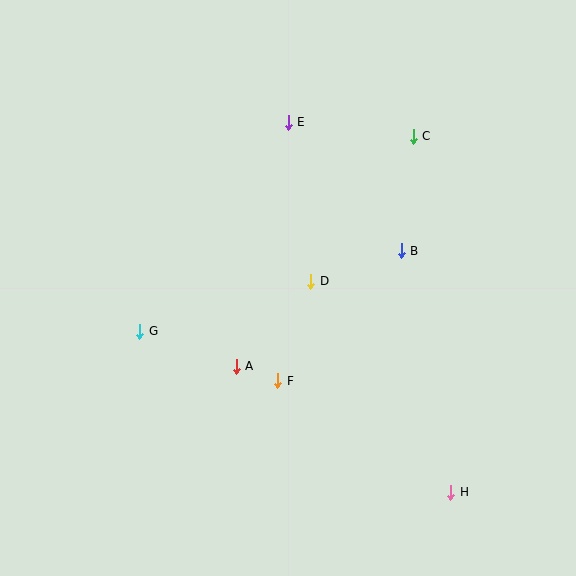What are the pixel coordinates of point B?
Point B is at (401, 251).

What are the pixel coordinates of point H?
Point H is at (451, 492).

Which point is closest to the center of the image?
Point D at (311, 281) is closest to the center.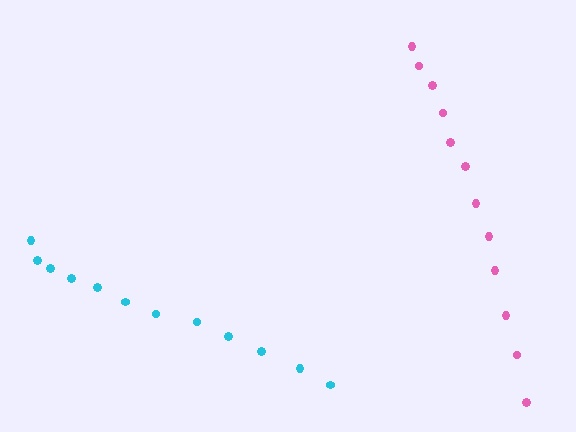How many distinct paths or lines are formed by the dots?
There are 2 distinct paths.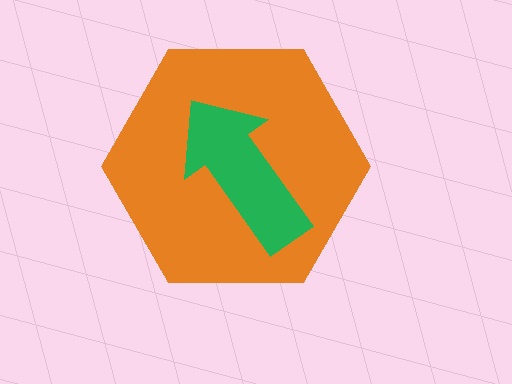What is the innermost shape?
The green arrow.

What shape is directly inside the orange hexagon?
The green arrow.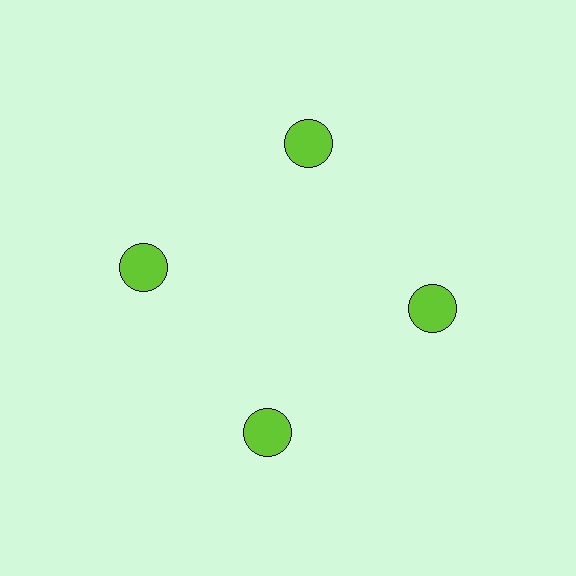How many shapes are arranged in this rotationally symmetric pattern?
There are 4 shapes, arranged in 4 groups of 1.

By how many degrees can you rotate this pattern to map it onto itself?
The pattern maps onto itself every 90 degrees of rotation.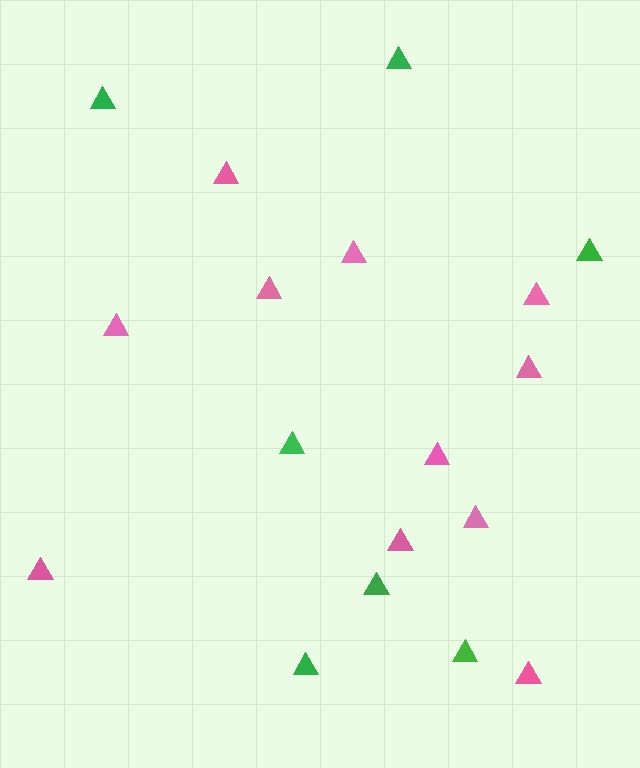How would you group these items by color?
There are 2 groups: one group of green triangles (7) and one group of pink triangles (11).